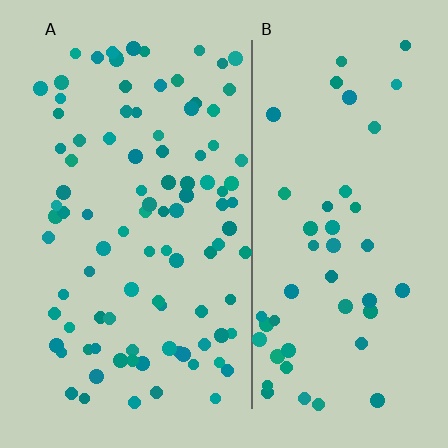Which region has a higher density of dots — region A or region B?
A (the left).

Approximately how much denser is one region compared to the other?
Approximately 2.0× — region A over region B.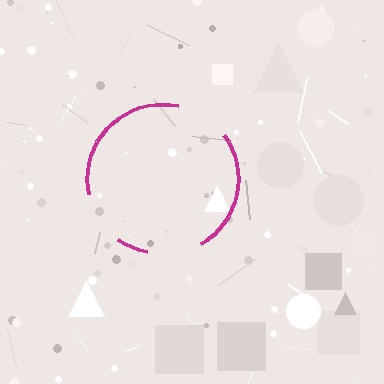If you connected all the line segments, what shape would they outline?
They would outline a circle.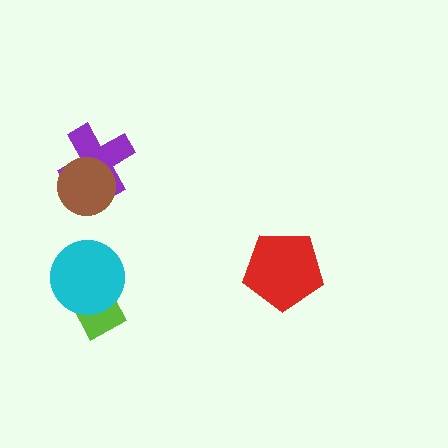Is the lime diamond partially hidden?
Yes, it is partially covered by another shape.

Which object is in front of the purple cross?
The brown circle is in front of the purple cross.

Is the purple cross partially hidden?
Yes, it is partially covered by another shape.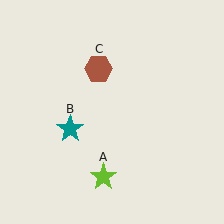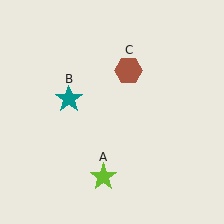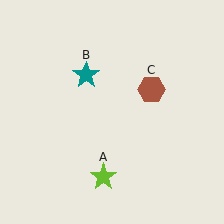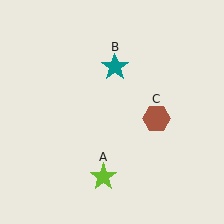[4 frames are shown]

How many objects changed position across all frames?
2 objects changed position: teal star (object B), brown hexagon (object C).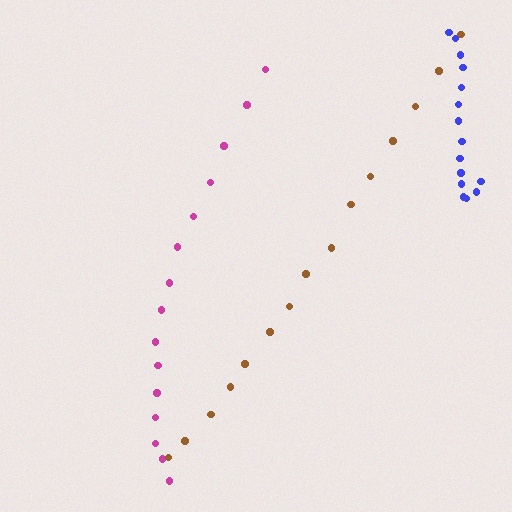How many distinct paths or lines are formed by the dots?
There are 3 distinct paths.